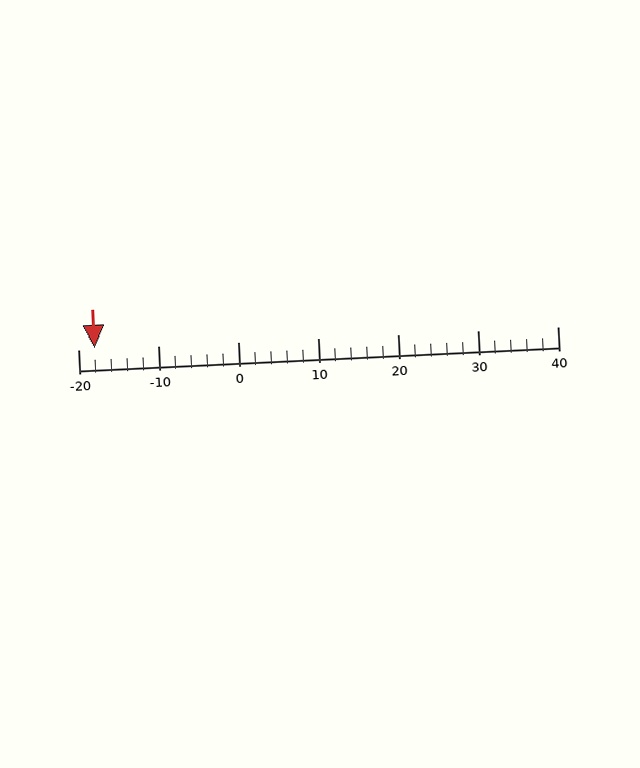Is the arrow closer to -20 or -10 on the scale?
The arrow is closer to -20.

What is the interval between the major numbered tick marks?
The major tick marks are spaced 10 units apart.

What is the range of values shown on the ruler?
The ruler shows values from -20 to 40.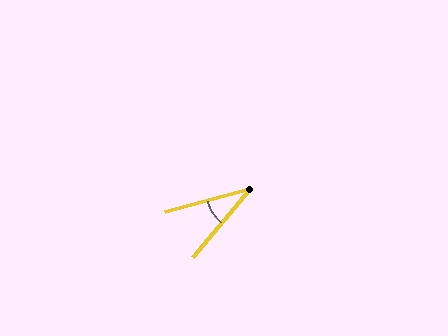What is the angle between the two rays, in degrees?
Approximately 35 degrees.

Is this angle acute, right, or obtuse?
It is acute.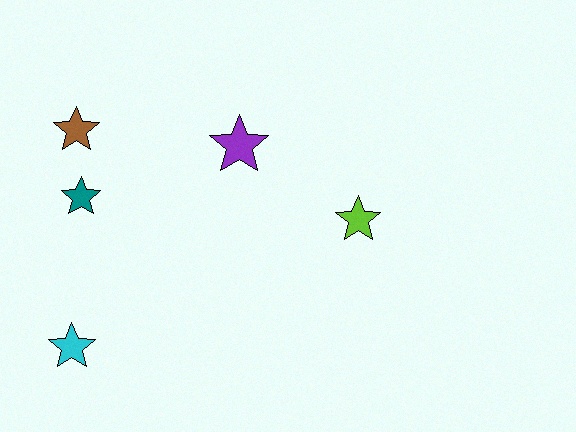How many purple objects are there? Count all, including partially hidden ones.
There is 1 purple object.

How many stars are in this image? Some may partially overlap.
There are 5 stars.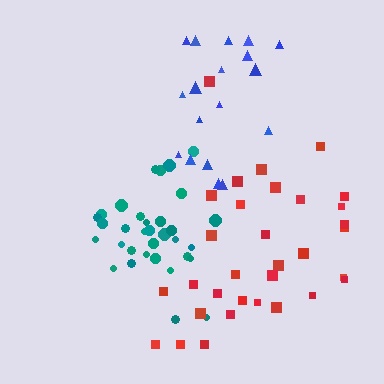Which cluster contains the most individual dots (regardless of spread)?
Teal (33).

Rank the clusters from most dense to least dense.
teal, blue, red.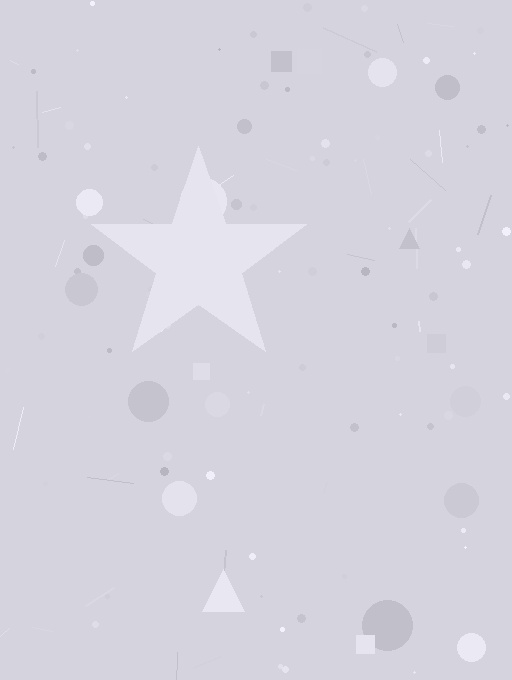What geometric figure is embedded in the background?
A star is embedded in the background.